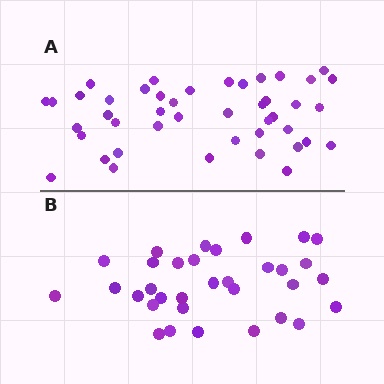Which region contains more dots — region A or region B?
Region A (the top region) has more dots.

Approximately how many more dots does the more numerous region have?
Region A has roughly 12 or so more dots than region B.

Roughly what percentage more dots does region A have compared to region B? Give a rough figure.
About 35% more.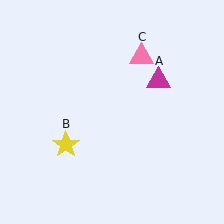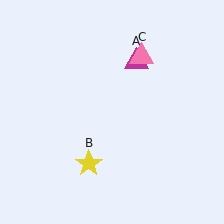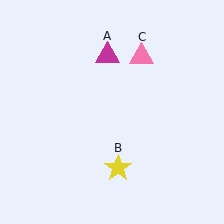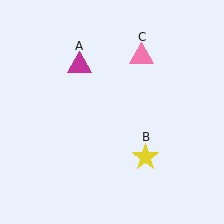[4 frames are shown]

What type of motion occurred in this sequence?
The magenta triangle (object A), yellow star (object B) rotated counterclockwise around the center of the scene.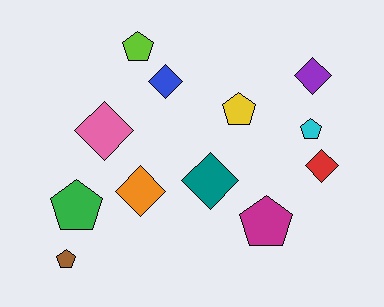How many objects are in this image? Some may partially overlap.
There are 12 objects.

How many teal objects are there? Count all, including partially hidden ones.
There is 1 teal object.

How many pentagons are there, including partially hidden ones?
There are 6 pentagons.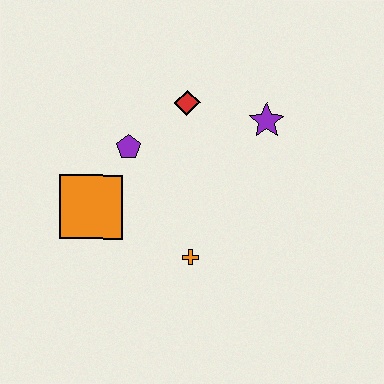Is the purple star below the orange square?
No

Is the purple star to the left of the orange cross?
No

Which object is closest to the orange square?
The purple pentagon is closest to the orange square.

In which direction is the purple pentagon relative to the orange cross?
The purple pentagon is above the orange cross.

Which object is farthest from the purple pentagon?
The purple star is farthest from the purple pentagon.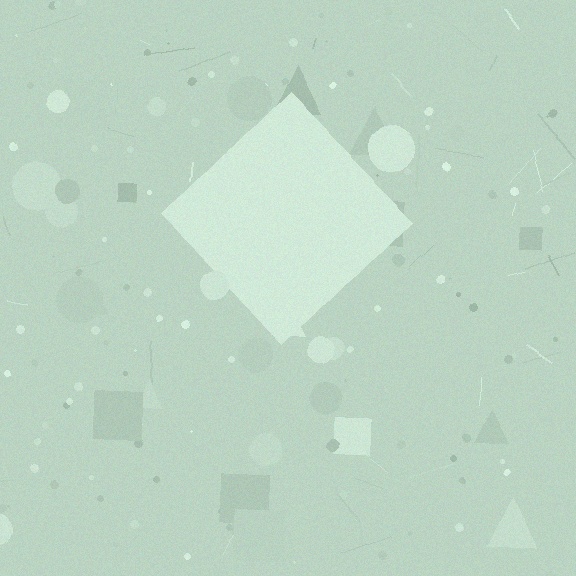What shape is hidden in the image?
A diamond is hidden in the image.